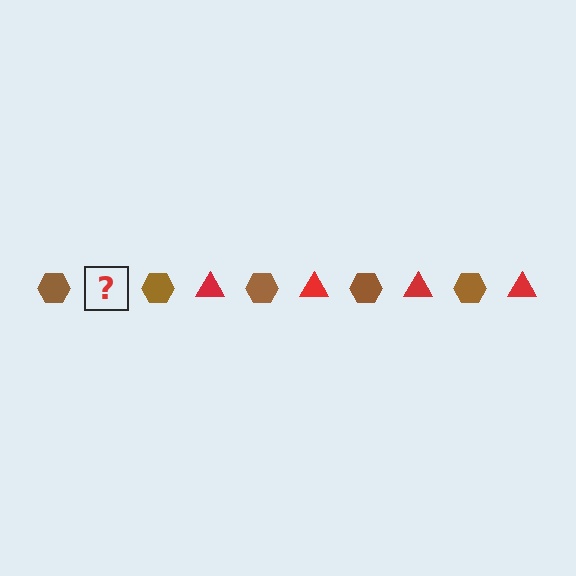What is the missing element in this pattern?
The missing element is a red triangle.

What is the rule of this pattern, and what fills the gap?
The rule is that the pattern alternates between brown hexagon and red triangle. The gap should be filled with a red triangle.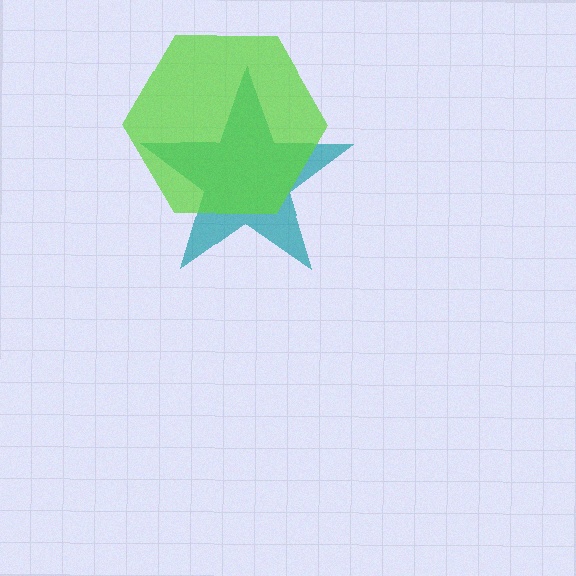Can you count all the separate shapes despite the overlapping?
Yes, there are 2 separate shapes.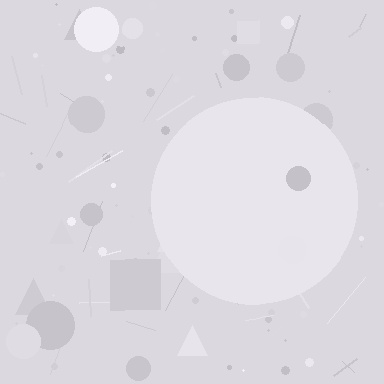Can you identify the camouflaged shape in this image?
The camouflaged shape is a circle.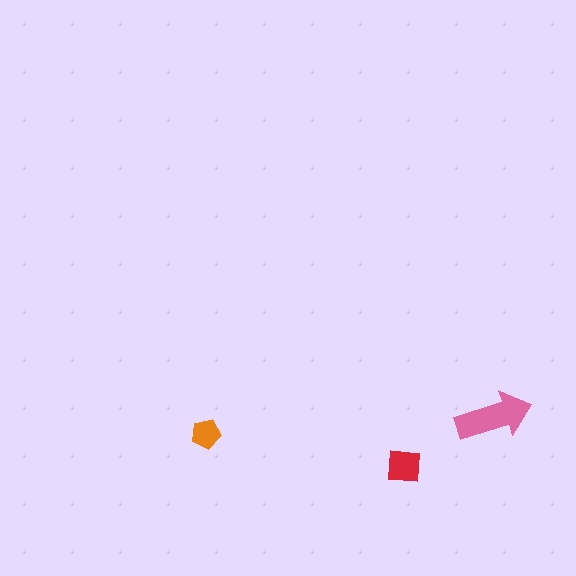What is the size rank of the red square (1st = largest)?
2nd.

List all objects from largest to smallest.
The pink arrow, the red square, the orange pentagon.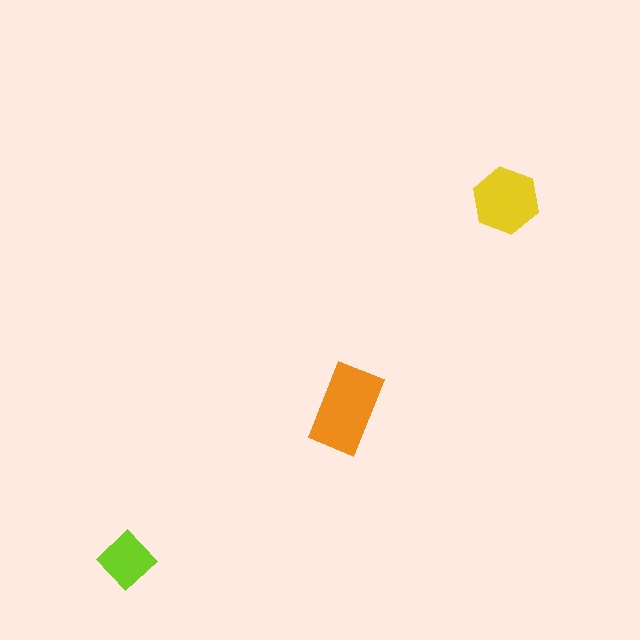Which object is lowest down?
The lime diamond is bottommost.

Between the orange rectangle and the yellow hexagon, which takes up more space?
The orange rectangle.